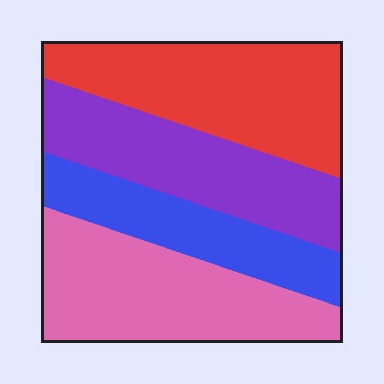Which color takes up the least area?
Blue, at roughly 20%.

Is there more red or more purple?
Red.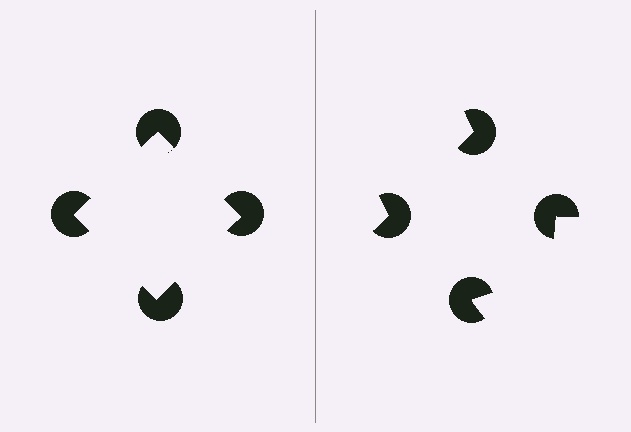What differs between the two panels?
The pac-man discs are positioned identically on both sides; only the wedge orientations differ. On the left they align to a square; on the right they are misaligned.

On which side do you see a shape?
An illusory square appears on the left side. On the right side the wedge cuts are rotated, so no coherent shape forms.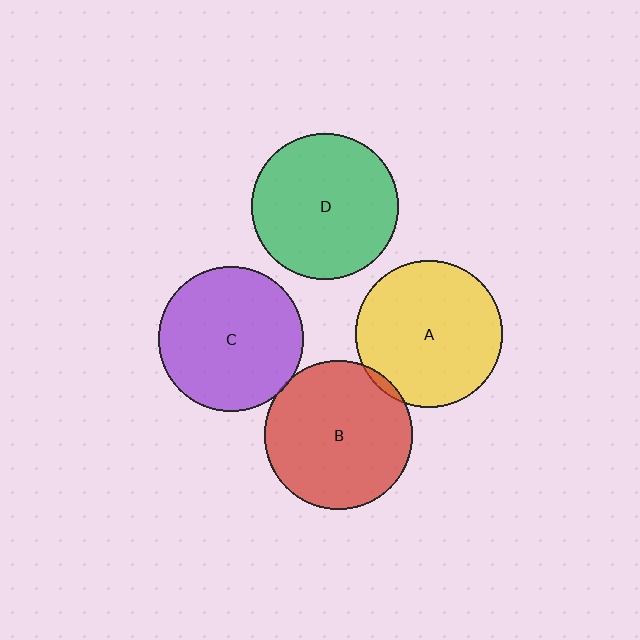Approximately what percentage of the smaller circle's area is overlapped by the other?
Approximately 5%.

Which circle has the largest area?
Circle B (red).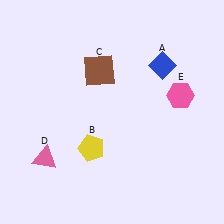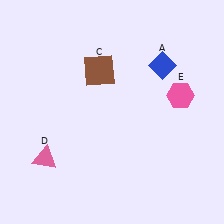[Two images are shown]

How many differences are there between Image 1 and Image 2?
There is 1 difference between the two images.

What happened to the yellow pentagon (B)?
The yellow pentagon (B) was removed in Image 2. It was in the bottom-left area of Image 1.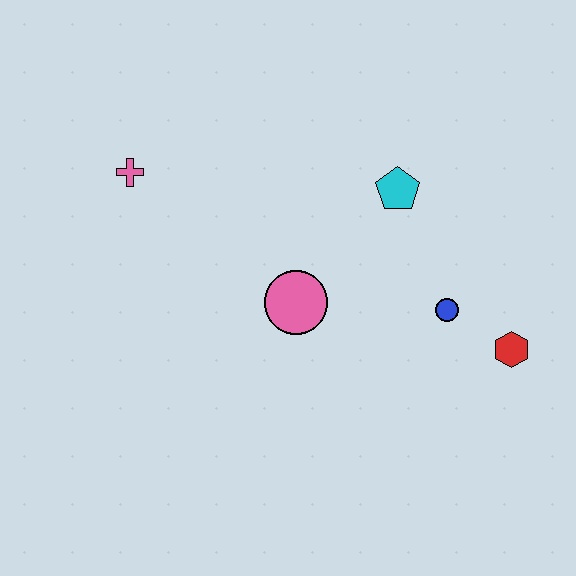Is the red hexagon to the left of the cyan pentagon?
No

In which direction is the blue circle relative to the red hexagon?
The blue circle is to the left of the red hexagon.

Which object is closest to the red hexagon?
The blue circle is closest to the red hexagon.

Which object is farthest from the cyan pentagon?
The pink cross is farthest from the cyan pentagon.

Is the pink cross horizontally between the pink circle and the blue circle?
No